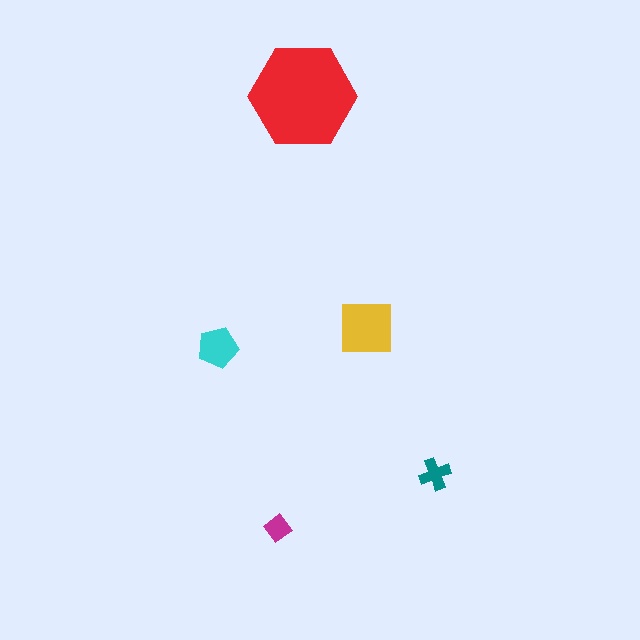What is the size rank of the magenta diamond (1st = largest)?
5th.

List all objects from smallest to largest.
The magenta diamond, the teal cross, the cyan pentagon, the yellow square, the red hexagon.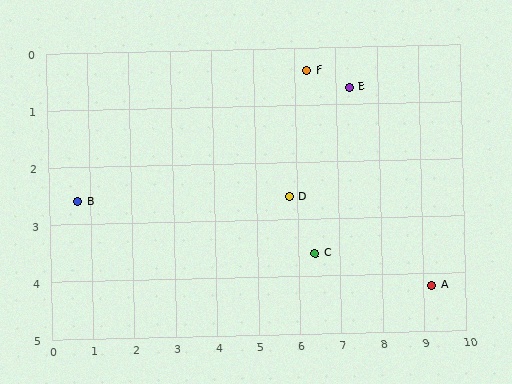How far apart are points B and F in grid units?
Points B and F are about 6.0 grid units apart.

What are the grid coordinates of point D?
Point D is at approximately (5.8, 2.6).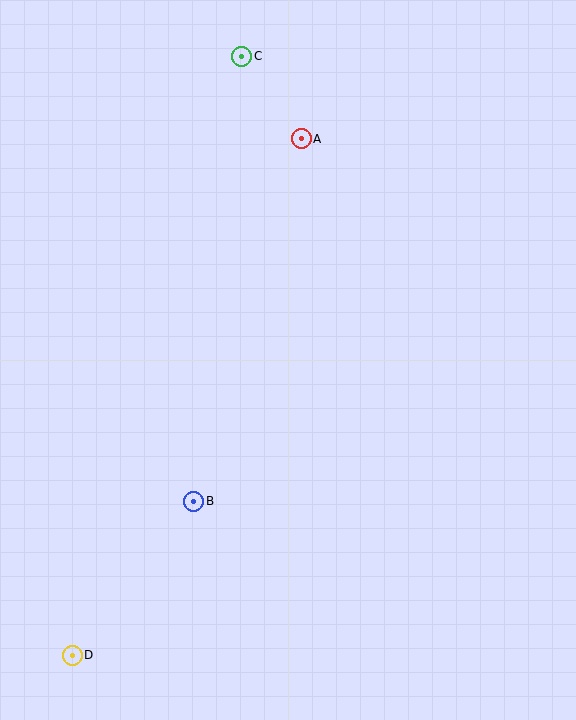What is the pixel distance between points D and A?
The distance between D and A is 565 pixels.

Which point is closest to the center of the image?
Point B at (194, 501) is closest to the center.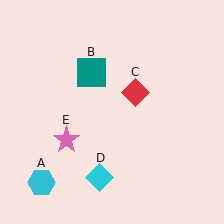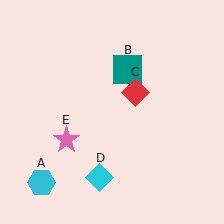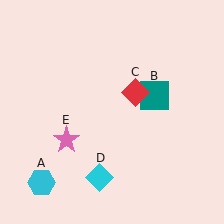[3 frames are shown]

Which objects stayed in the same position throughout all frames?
Cyan hexagon (object A) and red diamond (object C) and cyan diamond (object D) and pink star (object E) remained stationary.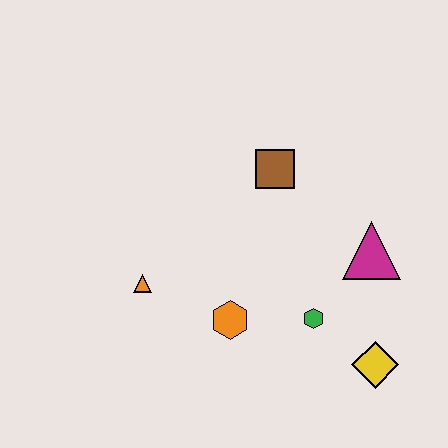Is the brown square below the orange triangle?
No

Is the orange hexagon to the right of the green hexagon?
No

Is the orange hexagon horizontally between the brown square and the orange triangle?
Yes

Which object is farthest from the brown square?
The yellow diamond is farthest from the brown square.